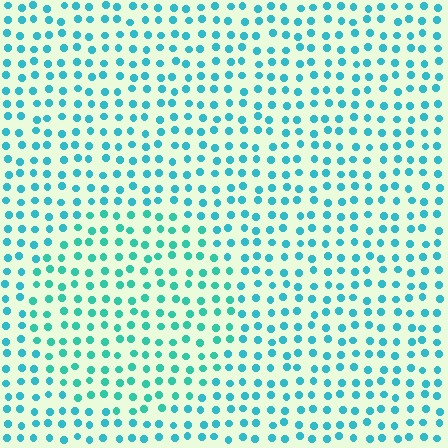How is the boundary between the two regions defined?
The boundary is defined purely by a slight shift in hue (about 19 degrees). Spacing, size, and orientation are identical on both sides.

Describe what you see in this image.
The image is filled with small cyan elements in a uniform arrangement. A circle-shaped region is visible where the elements are tinted to a slightly different hue, forming a subtle color boundary.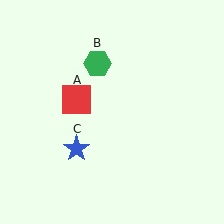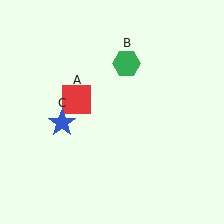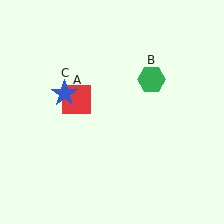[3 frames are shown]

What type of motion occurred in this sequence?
The green hexagon (object B), blue star (object C) rotated clockwise around the center of the scene.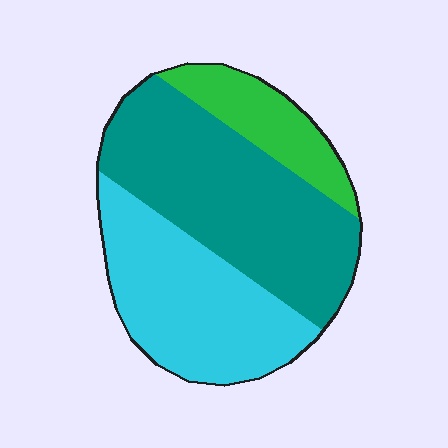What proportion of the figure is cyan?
Cyan covers about 35% of the figure.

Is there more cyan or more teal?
Teal.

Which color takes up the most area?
Teal, at roughly 50%.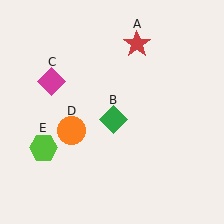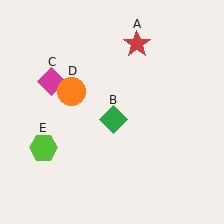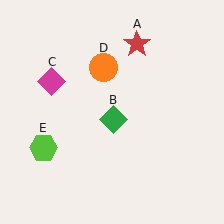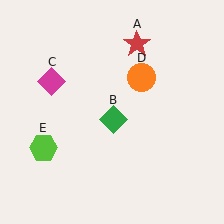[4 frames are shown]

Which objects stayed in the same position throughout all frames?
Red star (object A) and green diamond (object B) and magenta diamond (object C) and lime hexagon (object E) remained stationary.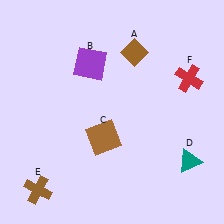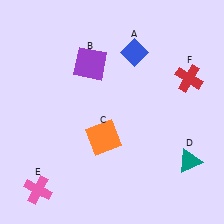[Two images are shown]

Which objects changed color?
A changed from brown to blue. C changed from brown to orange. E changed from brown to pink.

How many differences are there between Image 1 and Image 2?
There are 3 differences between the two images.